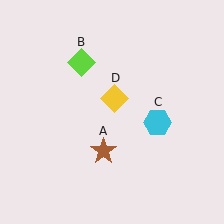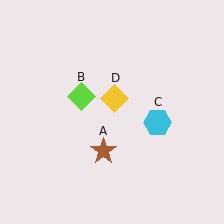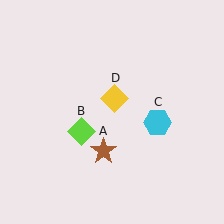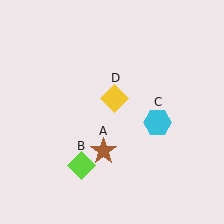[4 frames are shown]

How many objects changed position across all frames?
1 object changed position: lime diamond (object B).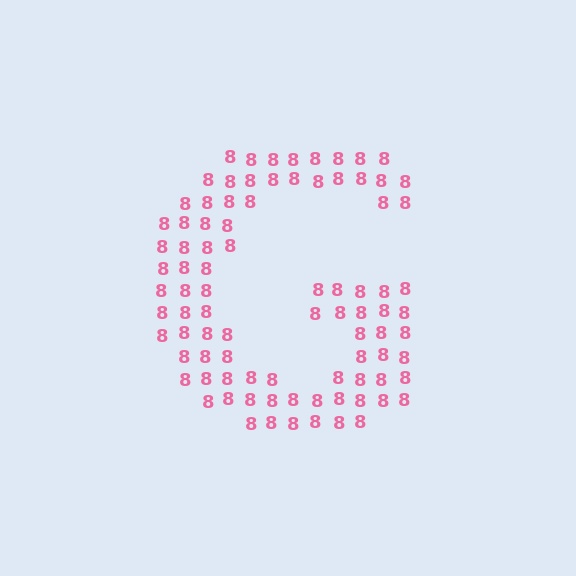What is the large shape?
The large shape is the letter G.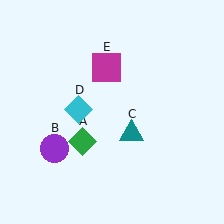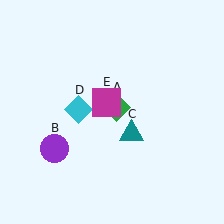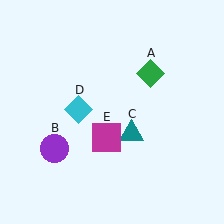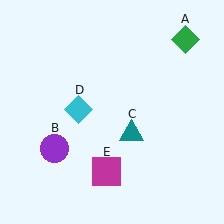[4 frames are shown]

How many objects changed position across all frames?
2 objects changed position: green diamond (object A), magenta square (object E).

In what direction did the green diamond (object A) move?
The green diamond (object A) moved up and to the right.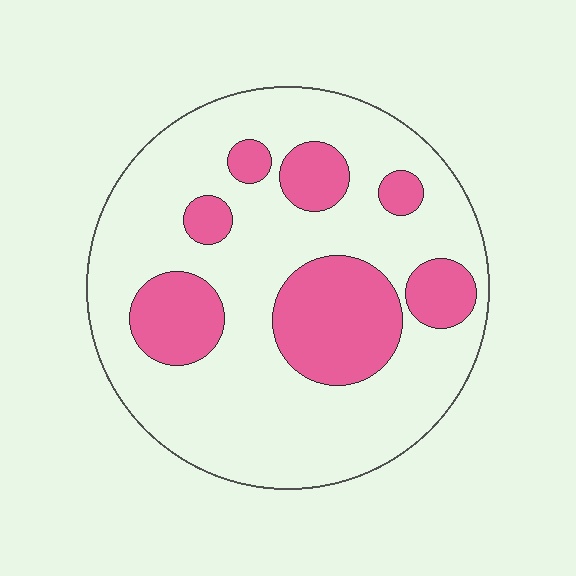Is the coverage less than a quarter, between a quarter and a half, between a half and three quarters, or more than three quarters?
Between a quarter and a half.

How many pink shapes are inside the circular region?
7.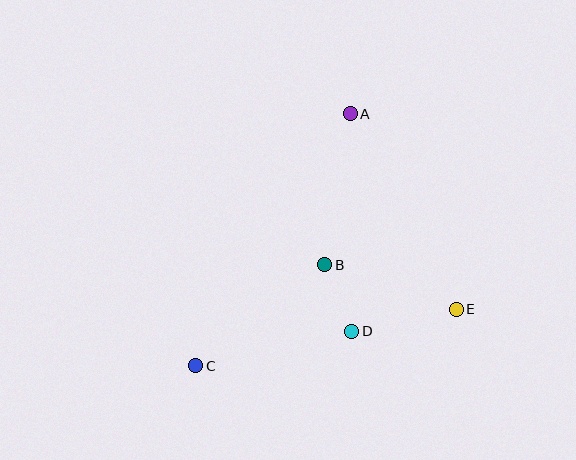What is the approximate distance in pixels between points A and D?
The distance between A and D is approximately 218 pixels.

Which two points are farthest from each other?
Points A and C are farthest from each other.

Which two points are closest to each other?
Points B and D are closest to each other.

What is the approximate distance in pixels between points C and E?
The distance between C and E is approximately 266 pixels.